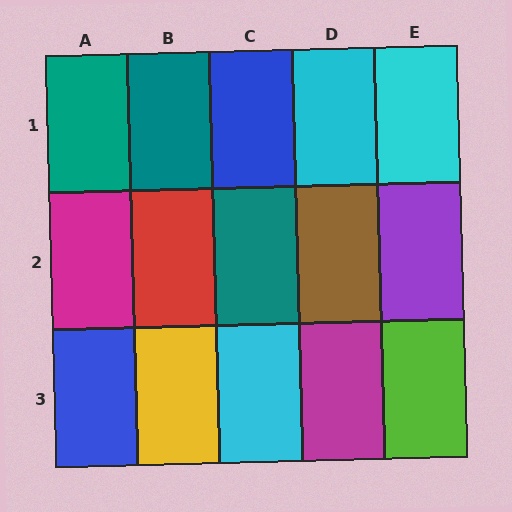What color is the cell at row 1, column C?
Blue.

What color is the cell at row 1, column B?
Teal.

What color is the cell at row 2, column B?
Red.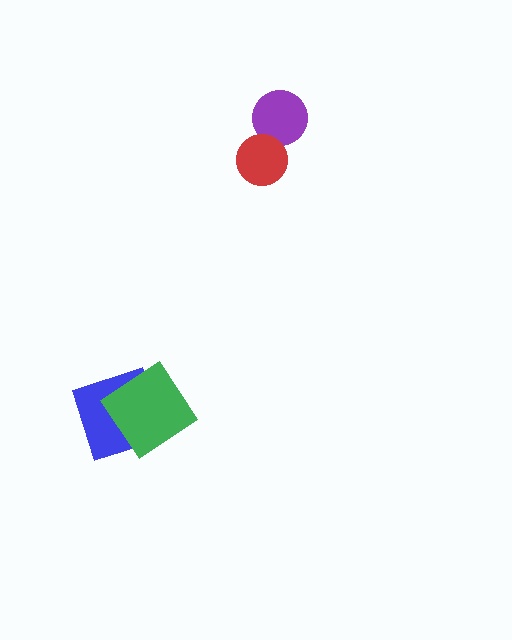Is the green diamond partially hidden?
No, no other shape covers it.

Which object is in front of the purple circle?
The red circle is in front of the purple circle.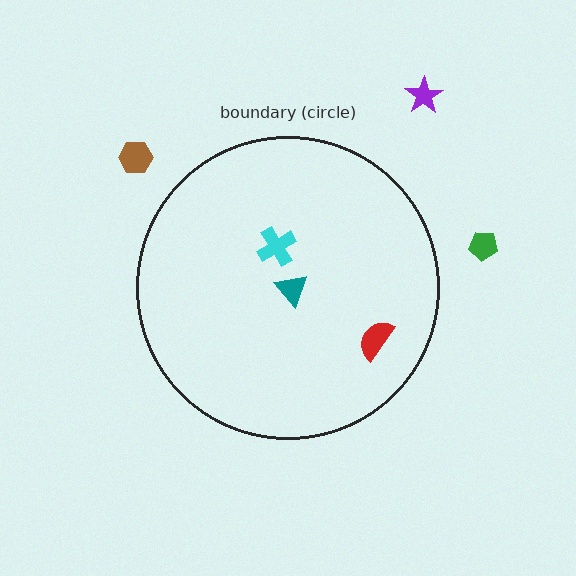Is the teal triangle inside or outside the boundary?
Inside.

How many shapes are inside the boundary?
3 inside, 3 outside.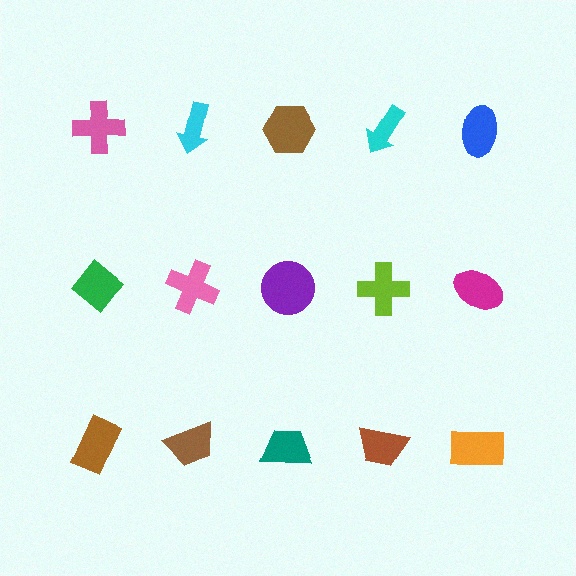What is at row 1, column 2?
A cyan arrow.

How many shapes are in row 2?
5 shapes.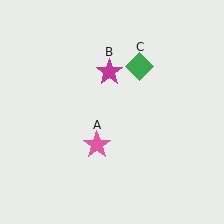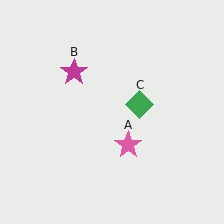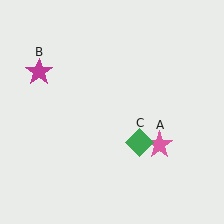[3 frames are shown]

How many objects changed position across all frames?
3 objects changed position: pink star (object A), magenta star (object B), green diamond (object C).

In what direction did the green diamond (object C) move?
The green diamond (object C) moved down.